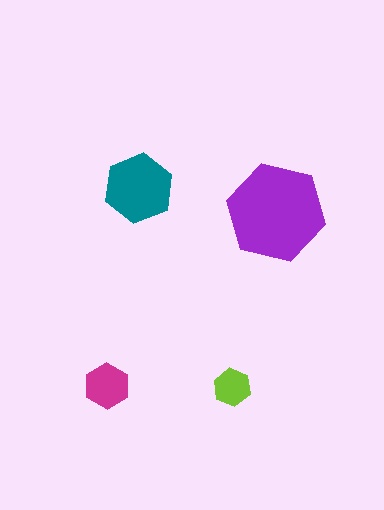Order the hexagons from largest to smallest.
the purple one, the teal one, the magenta one, the lime one.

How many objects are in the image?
There are 4 objects in the image.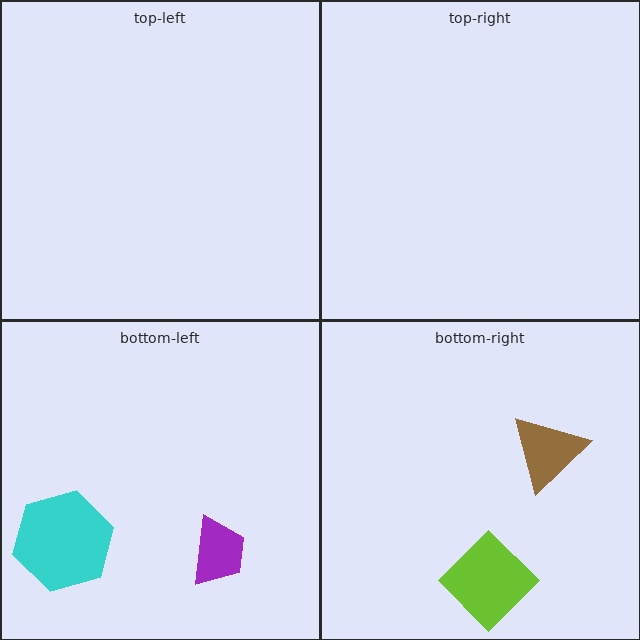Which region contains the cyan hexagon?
The bottom-left region.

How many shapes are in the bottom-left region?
2.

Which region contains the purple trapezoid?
The bottom-left region.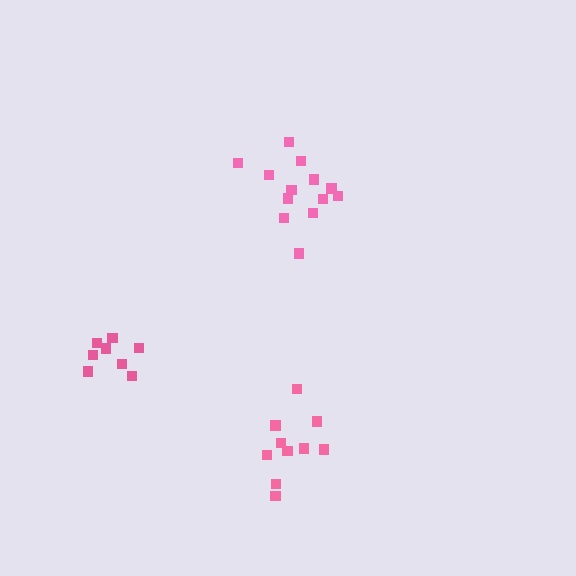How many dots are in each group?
Group 1: 13 dots, Group 2: 8 dots, Group 3: 10 dots (31 total).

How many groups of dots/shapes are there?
There are 3 groups.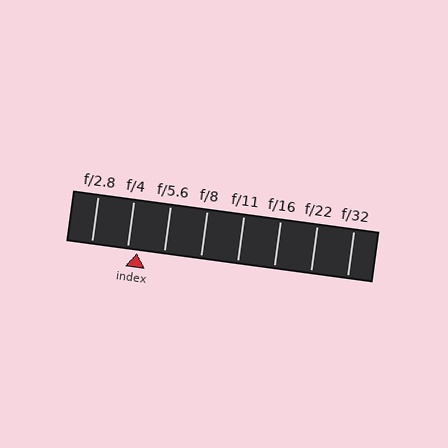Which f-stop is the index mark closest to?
The index mark is closest to f/4.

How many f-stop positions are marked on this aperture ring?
There are 8 f-stop positions marked.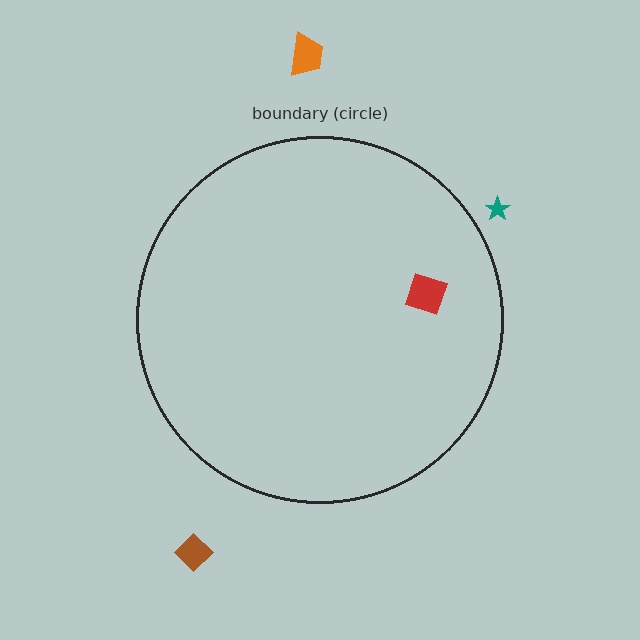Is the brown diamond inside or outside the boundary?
Outside.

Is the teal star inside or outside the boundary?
Outside.